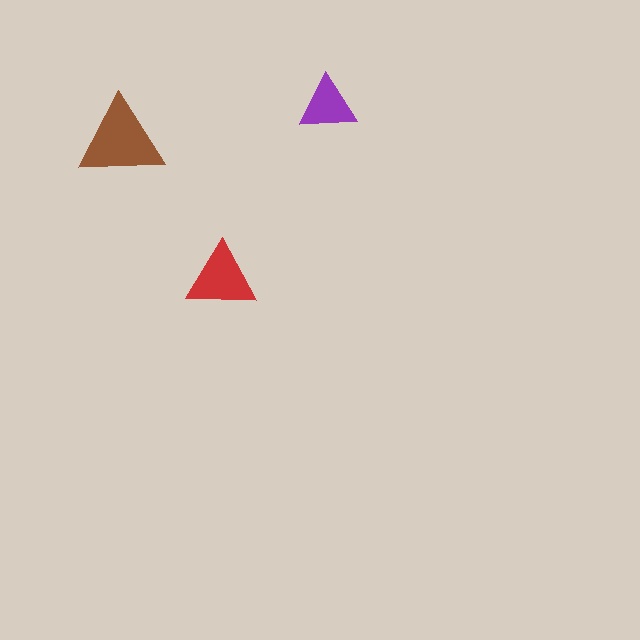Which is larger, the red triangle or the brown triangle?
The brown one.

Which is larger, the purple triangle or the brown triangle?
The brown one.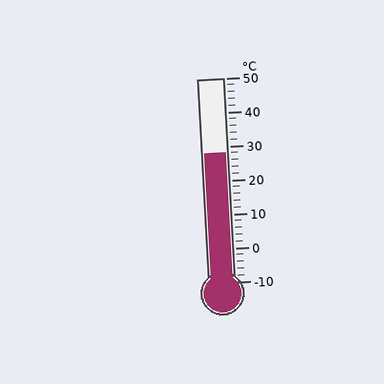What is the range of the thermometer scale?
The thermometer scale ranges from -10°C to 50°C.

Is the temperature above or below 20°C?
The temperature is above 20°C.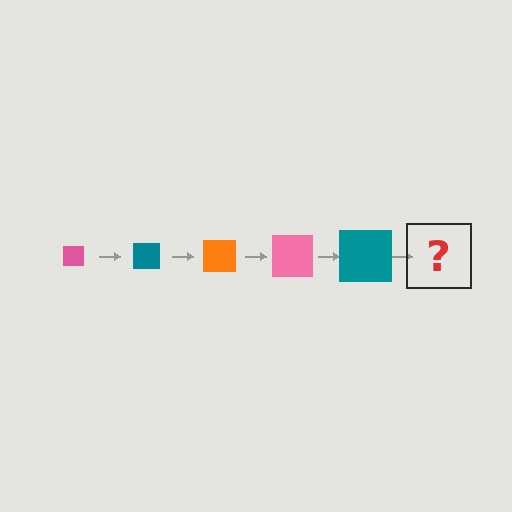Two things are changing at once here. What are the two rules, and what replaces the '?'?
The two rules are that the square grows larger each step and the color cycles through pink, teal, and orange. The '?' should be an orange square, larger than the previous one.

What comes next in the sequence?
The next element should be an orange square, larger than the previous one.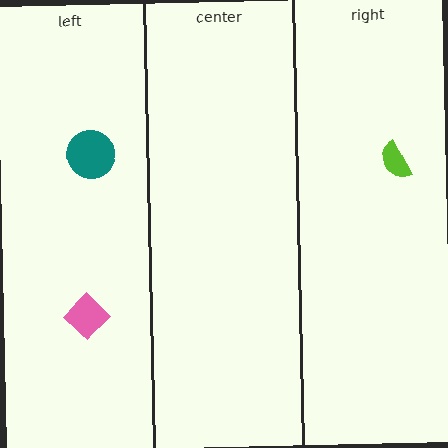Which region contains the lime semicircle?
The right region.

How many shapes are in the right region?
1.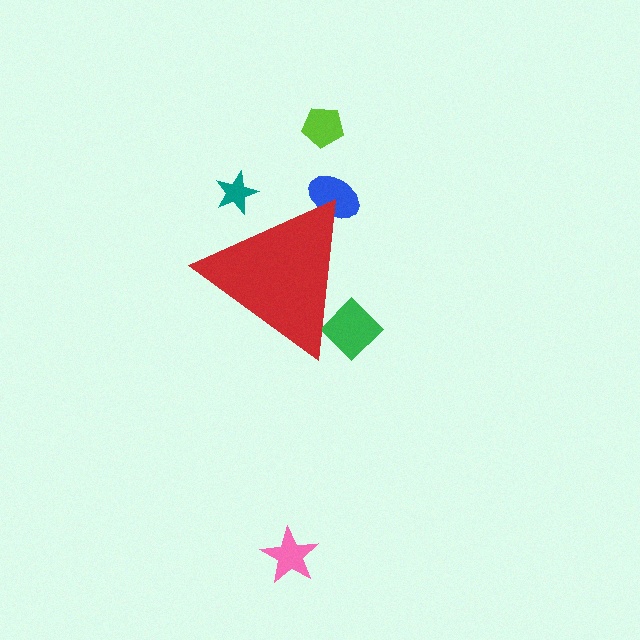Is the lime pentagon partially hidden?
No, the lime pentagon is fully visible.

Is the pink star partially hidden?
No, the pink star is fully visible.